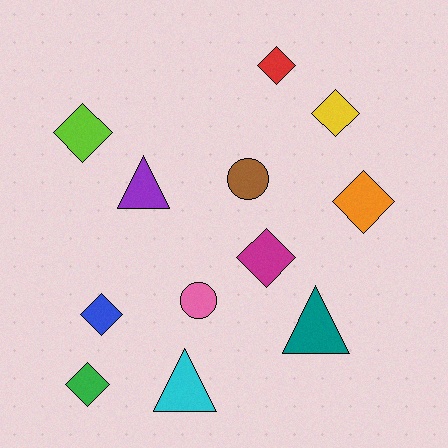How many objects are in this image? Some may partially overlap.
There are 12 objects.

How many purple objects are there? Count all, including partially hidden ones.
There is 1 purple object.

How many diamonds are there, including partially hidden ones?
There are 7 diamonds.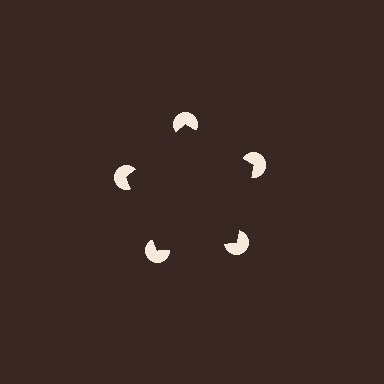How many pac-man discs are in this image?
There are 5 — one at each vertex of the illusory pentagon.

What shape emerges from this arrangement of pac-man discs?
An illusory pentagon — its edges are inferred from the aligned wedge cuts in the pac-man discs, not physically drawn.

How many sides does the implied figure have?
5 sides.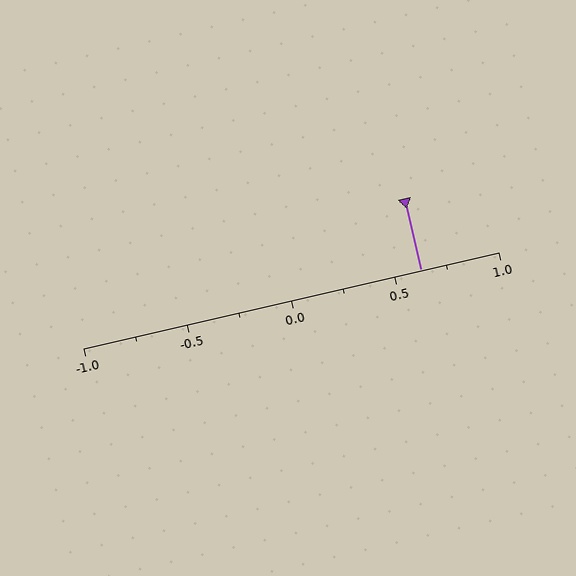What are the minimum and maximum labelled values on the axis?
The axis runs from -1.0 to 1.0.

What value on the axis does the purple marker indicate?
The marker indicates approximately 0.62.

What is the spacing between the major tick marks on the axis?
The major ticks are spaced 0.5 apart.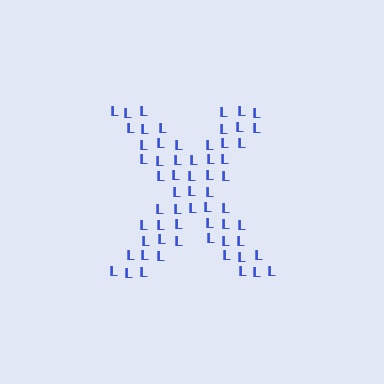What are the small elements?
The small elements are letter L's.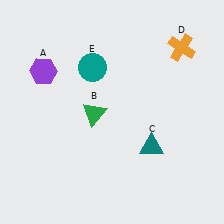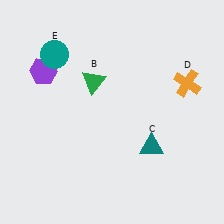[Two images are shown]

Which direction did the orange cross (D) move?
The orange cross (D) moved down.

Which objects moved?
The objects that moved are: the green triangle (B), the orange cross (D), the teal circle (E).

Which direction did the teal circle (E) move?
The teal circle (E) moved left.